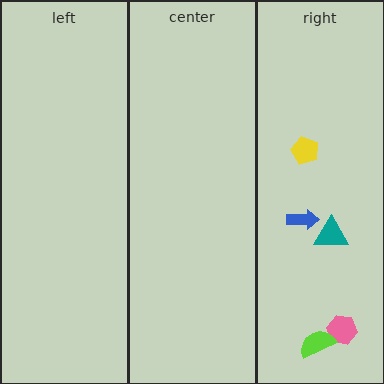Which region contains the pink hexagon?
The right region.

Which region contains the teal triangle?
The right region.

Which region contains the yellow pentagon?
The right region.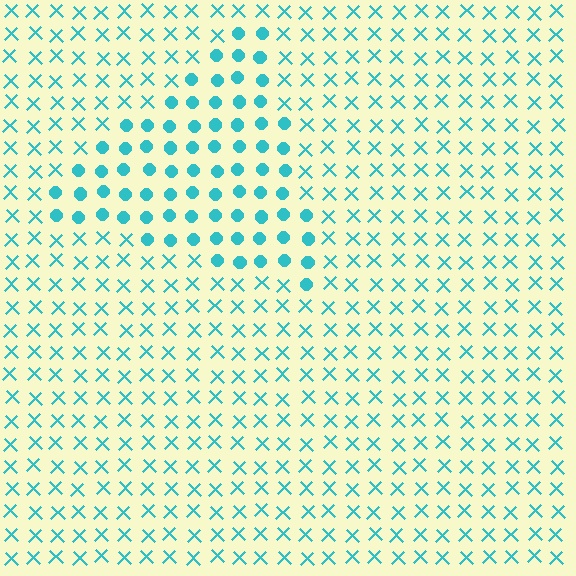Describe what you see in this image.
The image is filled with small cyan elements arranged in a uniform grid. A triangle-shaped region contains circles, while the surrounding area contains X marks. The boundary is defined purely by the change in element shape.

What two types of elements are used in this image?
The image uses circles inside the triangle region and X marks outside it.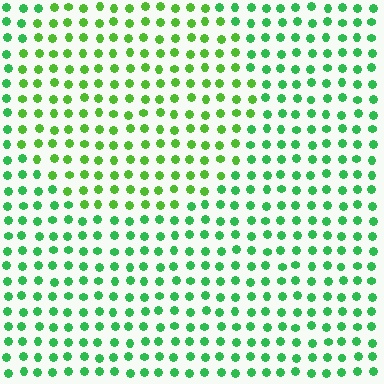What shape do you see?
I see a circle.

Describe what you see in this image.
The image is filled with small green elements in a uniform arrangement. A circle-shaped region is visible where the elements are tinted to a slightly different hue, forming a subtle color boundary.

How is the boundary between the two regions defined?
The boundary is defined purely by a slight shift in hue (about 28 degrees). Spacing, size, and orientation are identical on both sides.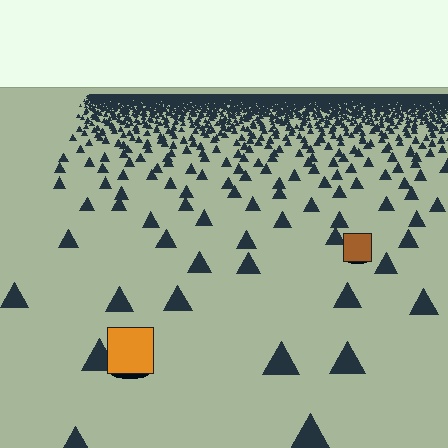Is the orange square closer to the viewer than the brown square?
Yes. The orange square is closer — you can tell from the texture gradient: the ground texture is coarser near it.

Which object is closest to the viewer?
The orange square is closest. The texture marks near it are larger and more spread out.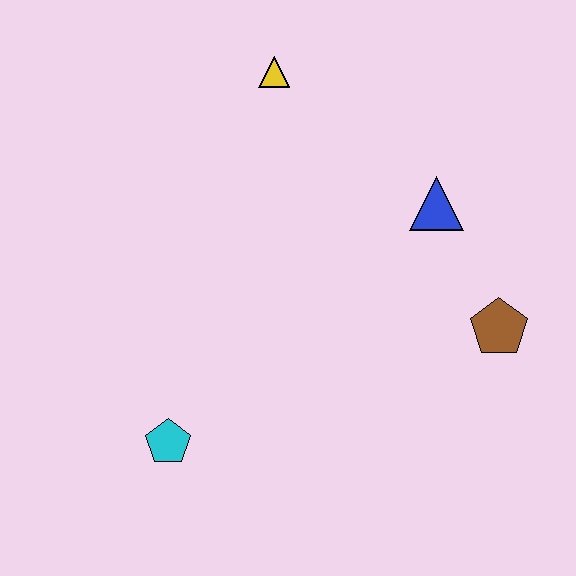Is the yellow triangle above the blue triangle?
Yes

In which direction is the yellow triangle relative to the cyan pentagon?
The yellow triangle is above the cyan pentagon.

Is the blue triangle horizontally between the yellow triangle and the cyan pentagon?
No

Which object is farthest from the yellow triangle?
The cyan pentagon is farthest from the yellow triangle.